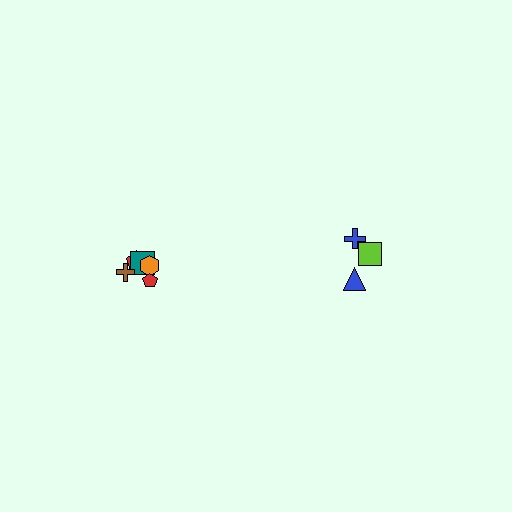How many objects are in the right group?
There are 3 objects.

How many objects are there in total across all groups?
There are 8 objects.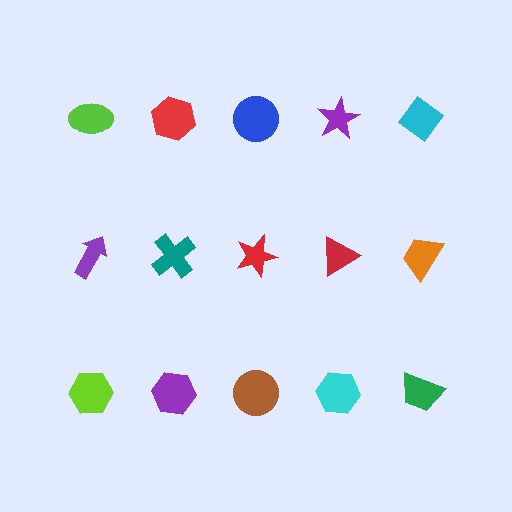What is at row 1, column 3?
A blue circle.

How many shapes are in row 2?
5 shapes.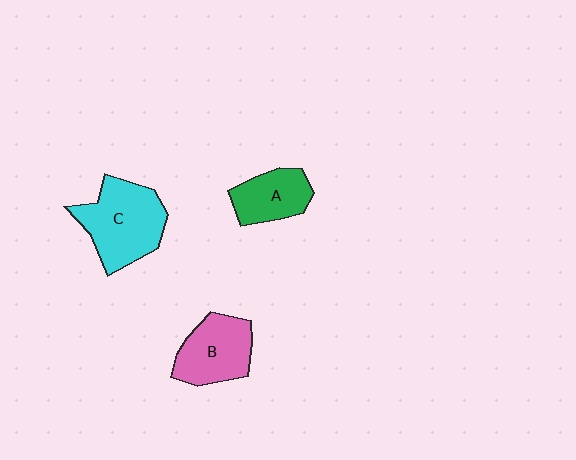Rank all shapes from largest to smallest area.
From largest to smallest: C (cyan), B (pink), A (green).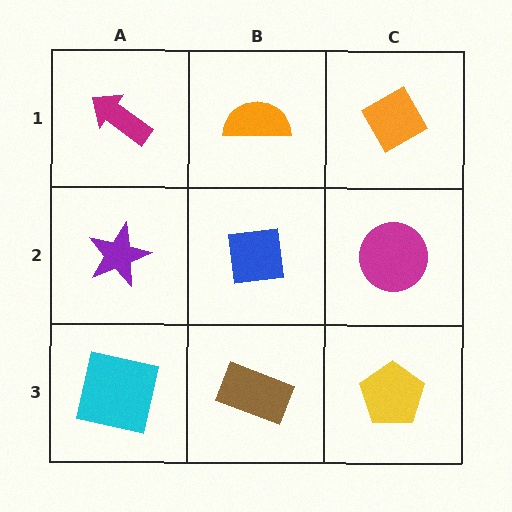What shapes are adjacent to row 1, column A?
A purple star (row 2, column A), an orange semicircle (row 1, column B).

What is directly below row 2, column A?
A cyan square.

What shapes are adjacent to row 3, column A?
A purple star (row 2, column A), a brown rectangle (row 3, column B).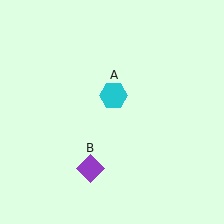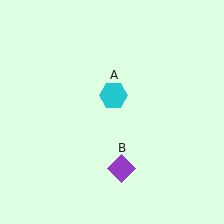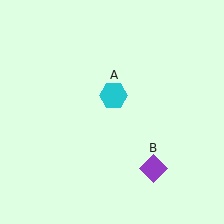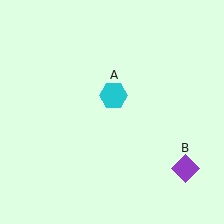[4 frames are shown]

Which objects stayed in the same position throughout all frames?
Cyan hexagon (object A) remained stationary.